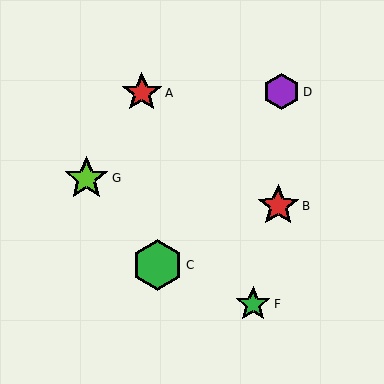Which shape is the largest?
The green hexagon (labeled C) is the largest.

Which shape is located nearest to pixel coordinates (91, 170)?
The lime star (labeled G) at (86, 178) is nearest to that location.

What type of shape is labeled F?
Shape F is a green star.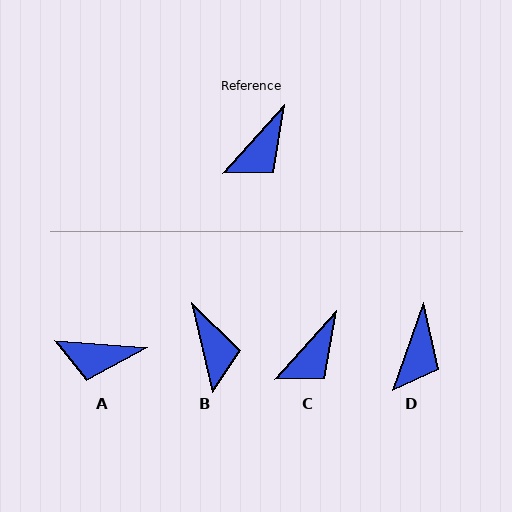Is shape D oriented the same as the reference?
No, it is off by about 22 degrees.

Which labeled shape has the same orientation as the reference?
C.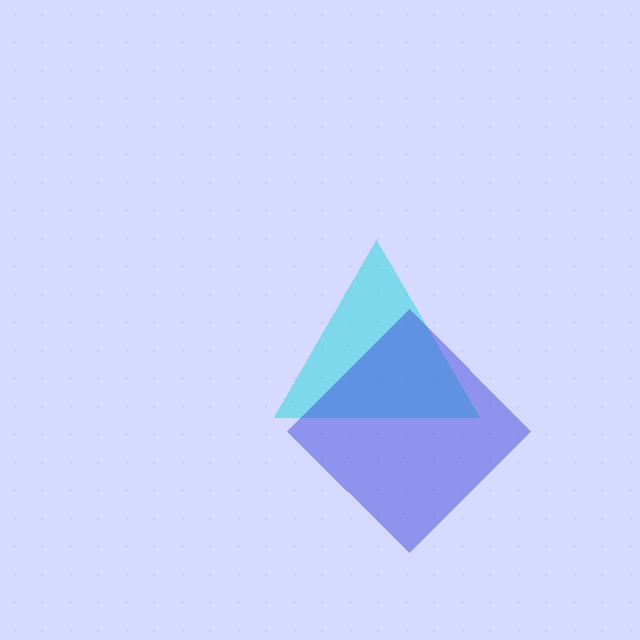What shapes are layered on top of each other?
The layered shapes are: a cyan triangle, a blue diamond.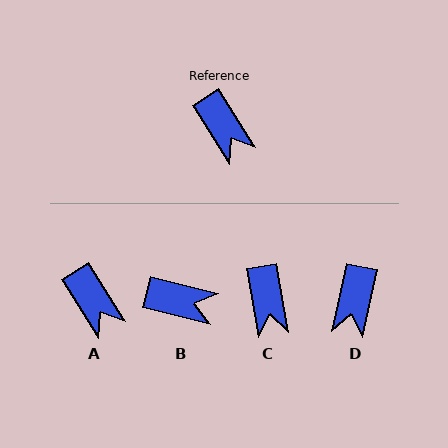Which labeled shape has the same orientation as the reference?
A.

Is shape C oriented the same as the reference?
No, it is off by about 22 degrees.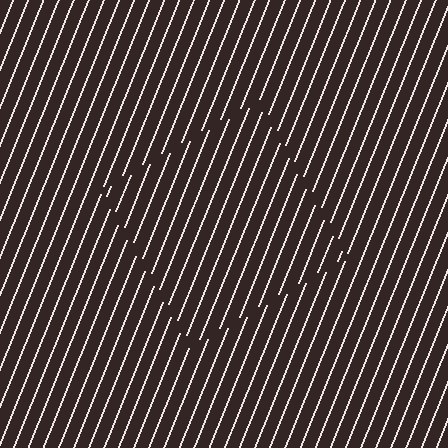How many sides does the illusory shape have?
4 sides — the line-ends trace a square.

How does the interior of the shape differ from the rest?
The interior of the shape contains the same grating, shifted by half a period — the contour is defined by the phase discontinuity where line-ends from the inner and outer gratings abut.